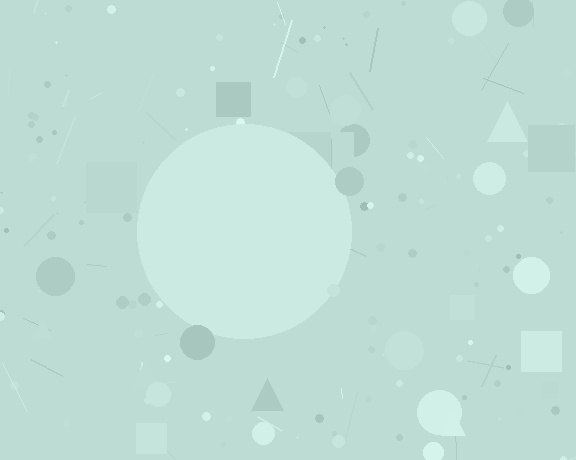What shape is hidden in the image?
A circle is hidden in the image.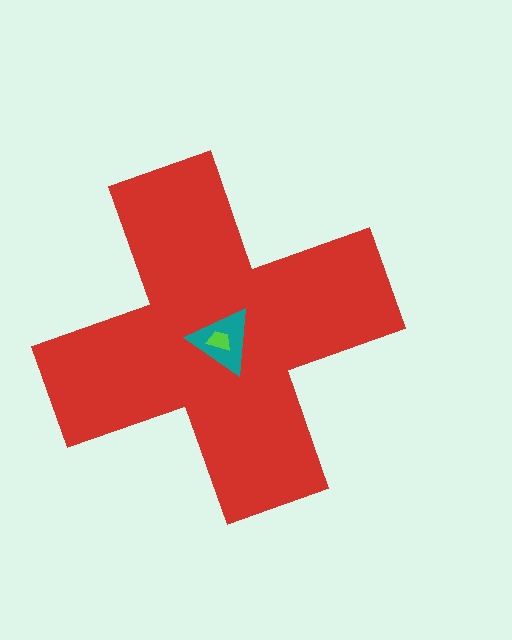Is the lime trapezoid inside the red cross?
Yes.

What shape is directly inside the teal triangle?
The lime trapezoid.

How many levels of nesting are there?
3.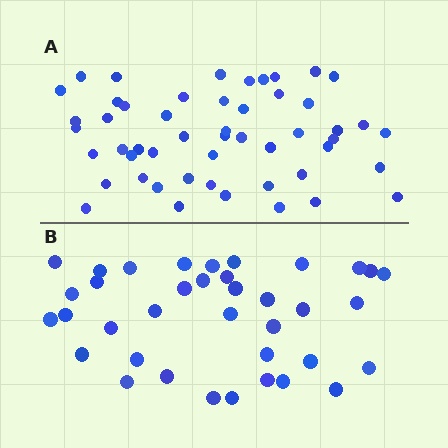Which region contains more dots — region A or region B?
Region A (the top region) has more dots.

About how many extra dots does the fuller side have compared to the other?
Region A has approximately 15 more dots than region B.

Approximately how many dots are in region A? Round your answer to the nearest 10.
About 50 dots. (The exact count is 51, which rounds to 50.)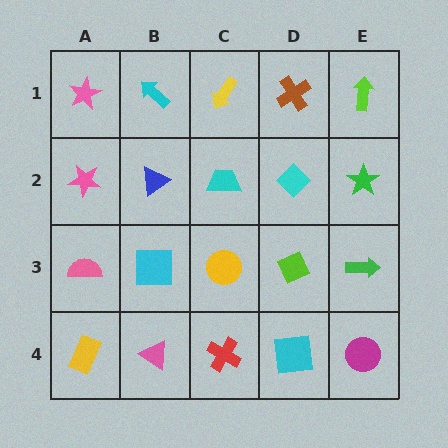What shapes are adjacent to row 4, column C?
A yellow circle (row 3, column C), a pink triangle (row 4, column B), a cyan square (row 4, column D).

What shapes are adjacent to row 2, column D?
A brown cross (row 1, column D), a lime diamond (row 3, column D), a cyan trapezoid (row 2, column C), a green star (row 2, column E).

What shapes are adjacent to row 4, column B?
A cyan square (row 3, column B), a yellow rectangle (row 4, column A), a red cross (row 4, column C).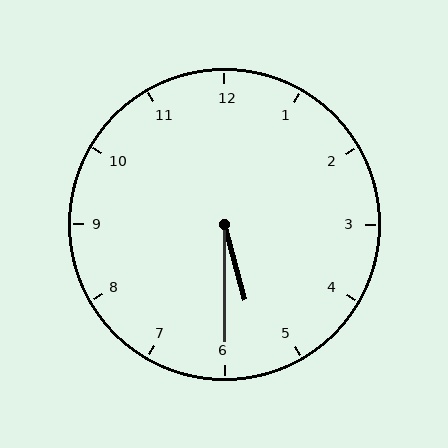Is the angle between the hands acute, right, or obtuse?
It is acute.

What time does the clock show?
5:30.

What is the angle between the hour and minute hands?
Approximately 15 degrees.